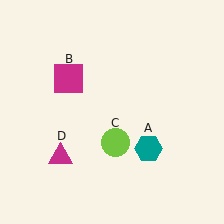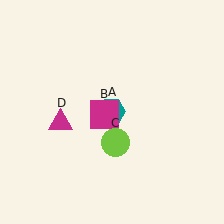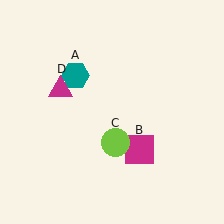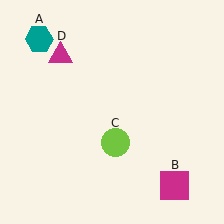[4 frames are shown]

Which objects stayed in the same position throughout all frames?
Lime circle (object C) remained stationary.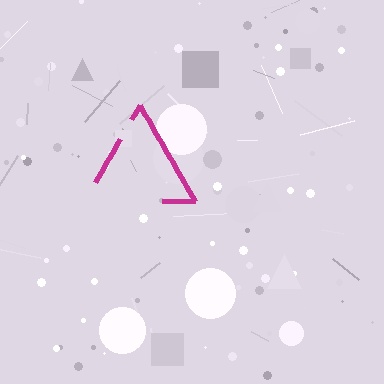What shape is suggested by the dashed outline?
The dashed outline suggests a triangle.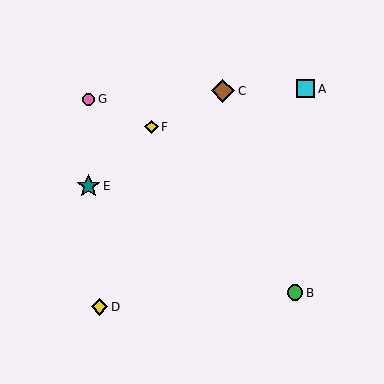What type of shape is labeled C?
Shape C is a brown diamond.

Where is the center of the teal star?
The center of the teal star is at (89, 186).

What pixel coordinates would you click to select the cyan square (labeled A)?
Click at (306, 89) to select the cyan square A.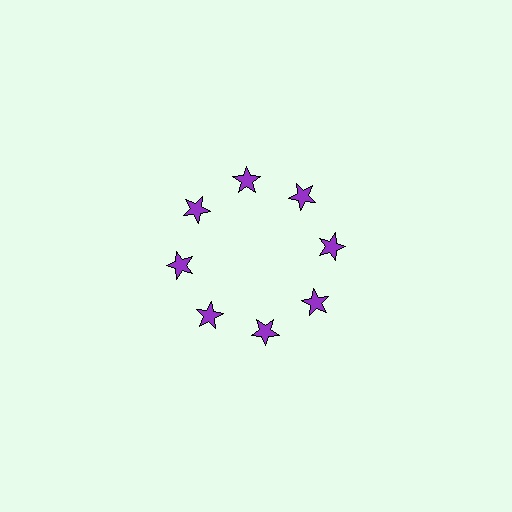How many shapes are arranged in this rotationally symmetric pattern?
There are 8 shapes, arranged in 8 groups of 1.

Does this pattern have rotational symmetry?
Yes, this pattern has 8-fold rotational symmetry. It looks the same after rotating 45 degrees around the center.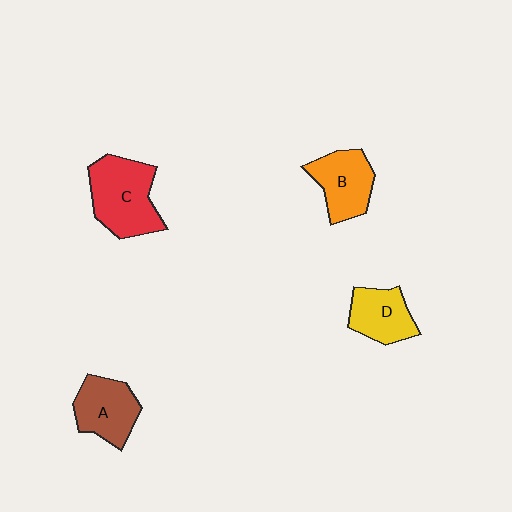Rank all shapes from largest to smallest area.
From largest to smallest: C (red), A (brown), B (orange), D (yellow).